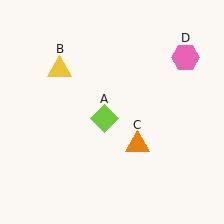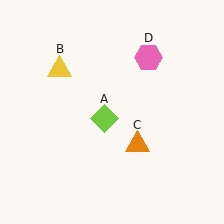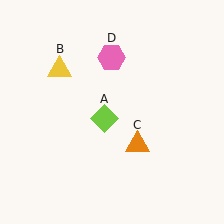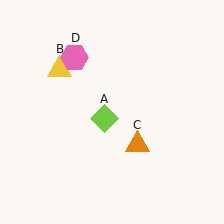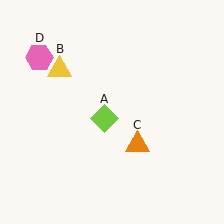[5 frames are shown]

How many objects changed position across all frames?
1 object changed position: pink hexagon (object D).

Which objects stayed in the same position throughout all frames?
Lime diamond (object A) and yellow triangle (object B) and orange triangle (object C) remained stationary.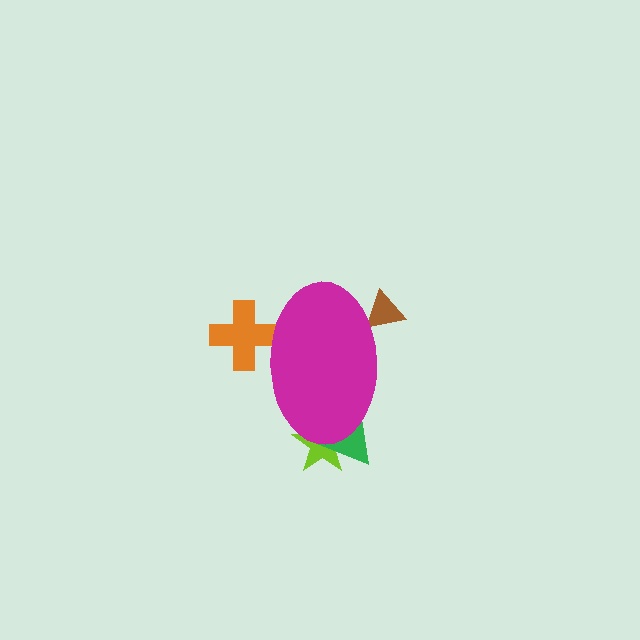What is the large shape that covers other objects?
A magenta ellipse.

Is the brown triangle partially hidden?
Yes, the brown triangle is partially hidden behind the magenta ellipse.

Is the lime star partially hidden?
Yes, the lime star is partially hidden behind the magenta ellipse.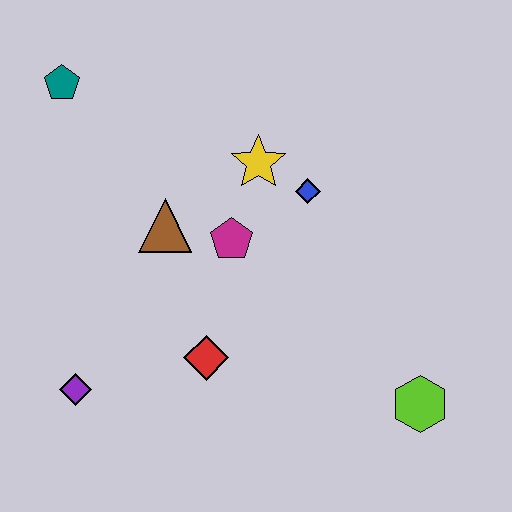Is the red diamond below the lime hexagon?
No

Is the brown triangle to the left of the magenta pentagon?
Yes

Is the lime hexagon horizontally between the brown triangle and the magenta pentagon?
No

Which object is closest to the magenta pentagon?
The brown triangle is closest to the magenta pentagon.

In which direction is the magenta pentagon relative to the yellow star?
The magenta pentagon is below the yellow star.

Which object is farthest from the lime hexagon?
The teal pentagon is farthest from the lime hexagon.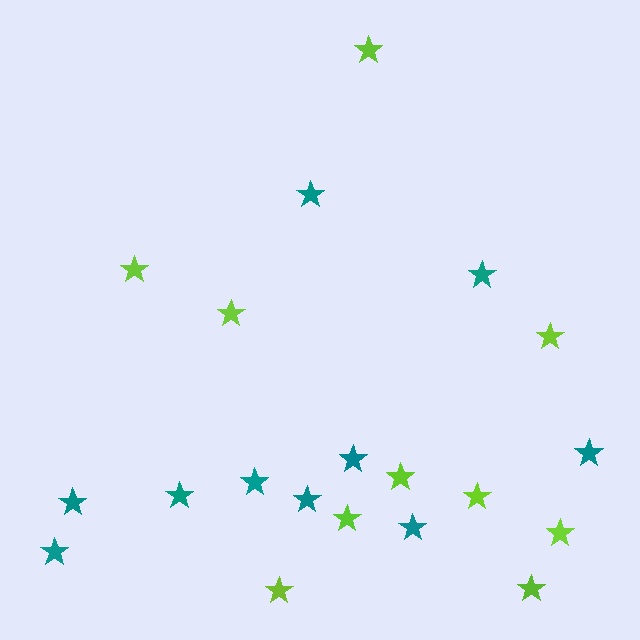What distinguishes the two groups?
There are 2 groups: one group of lime stars (10) and one group of teal stars (10).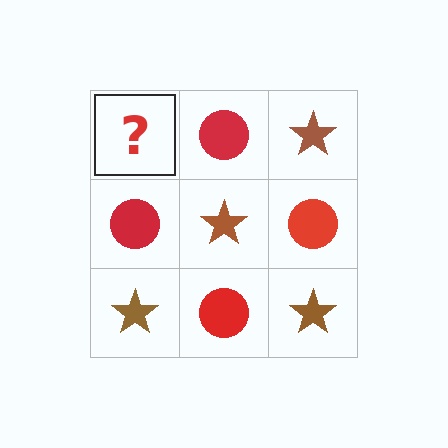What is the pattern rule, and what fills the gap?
The rule is that it alternates brown star and red circle in a checkerboard pattern. The gap should be filled with a brown star.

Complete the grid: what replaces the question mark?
The question mark should be replaced with a brown star.